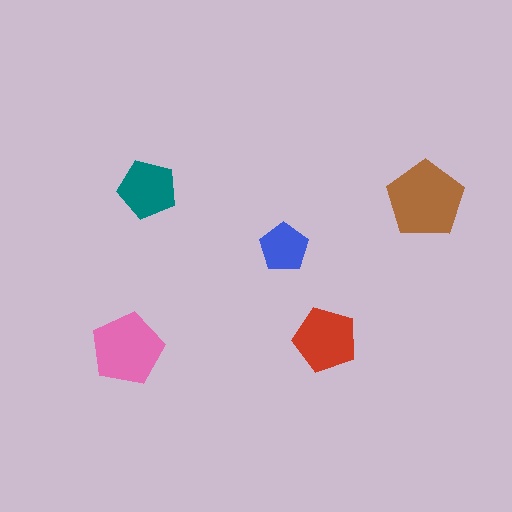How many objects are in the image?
There are 5 objects in the image.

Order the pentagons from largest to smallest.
the brown one, the pink one, the red one, the teal one, the blue one.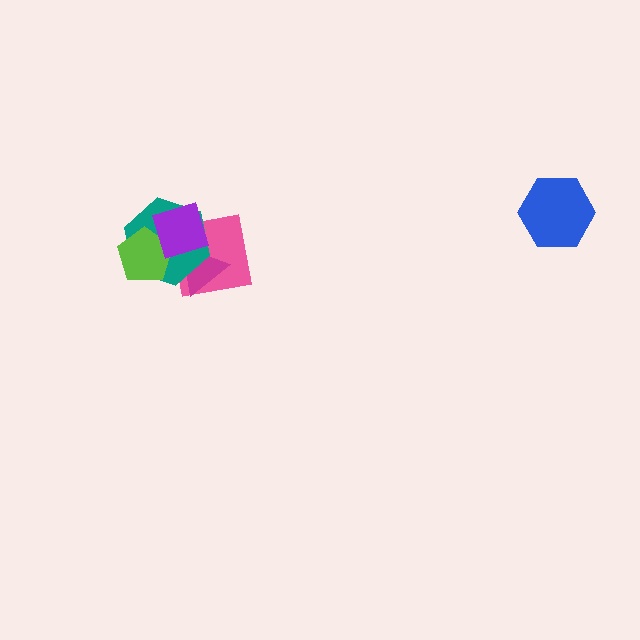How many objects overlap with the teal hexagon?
4 objects overlap with the teal hexagon.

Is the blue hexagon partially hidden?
No, no other shape covers it.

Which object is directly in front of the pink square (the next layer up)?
The magenta triangle is directly in front of the pink square.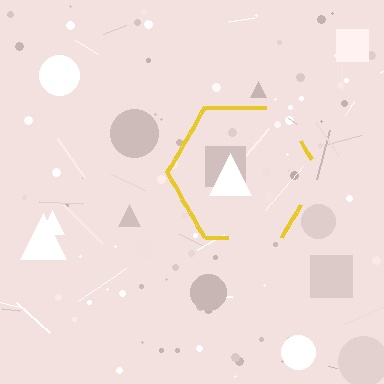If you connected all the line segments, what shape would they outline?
They would outline a hexagon.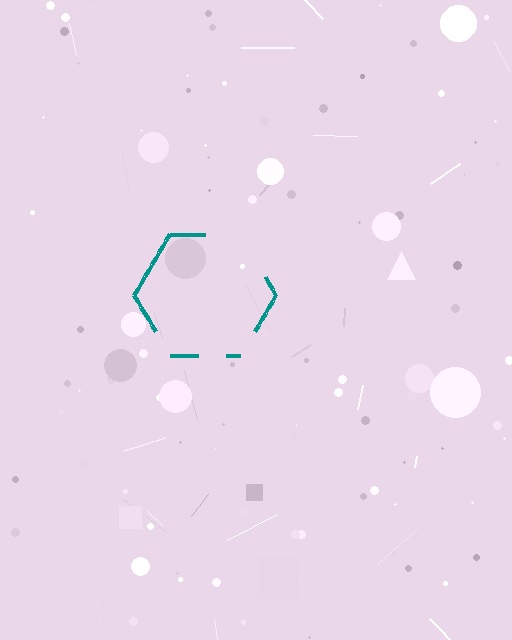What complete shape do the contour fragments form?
The contour fragments form a hexagon.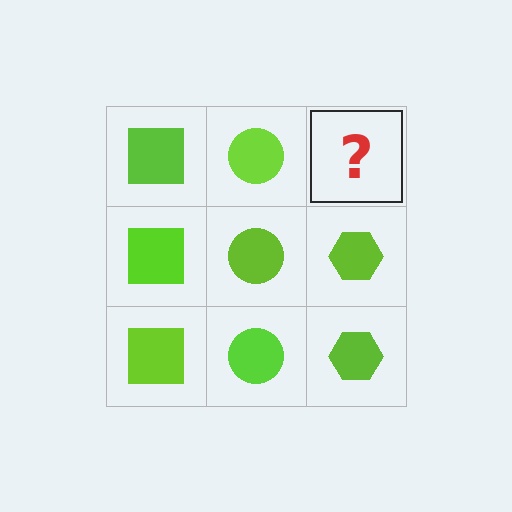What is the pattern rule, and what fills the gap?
The rule is that each column has a consistent shape. The gap should be filled with a lime hexagon.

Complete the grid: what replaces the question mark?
The question mark should be replaced with a lime hexagon.